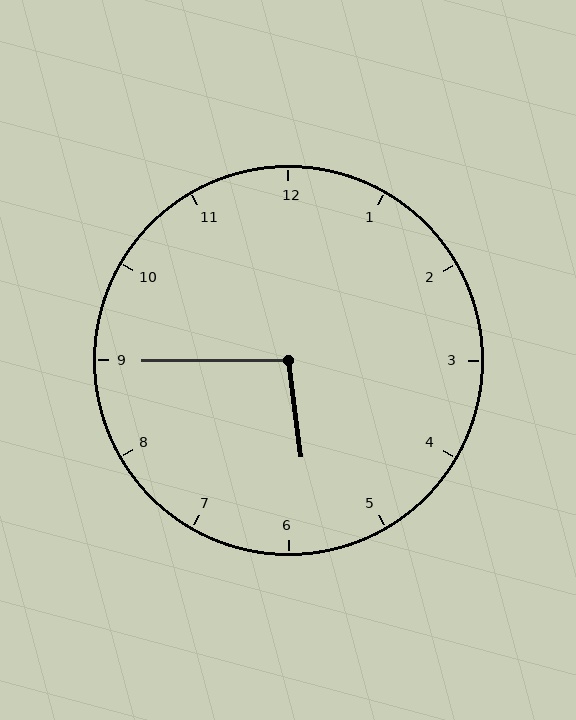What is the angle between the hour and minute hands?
Approximately 98 degrees.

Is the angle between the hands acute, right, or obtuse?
It is obtuse.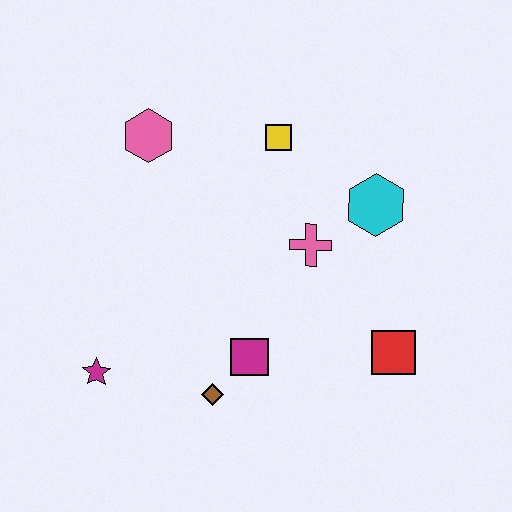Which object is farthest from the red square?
The pink hexagon is farthest from the red square.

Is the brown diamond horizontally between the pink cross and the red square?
No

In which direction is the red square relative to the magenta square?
The red square is to the right of the magenta square.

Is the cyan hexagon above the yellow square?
No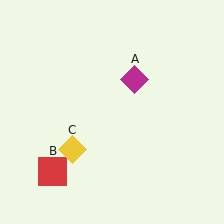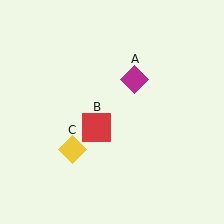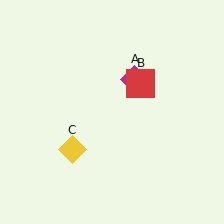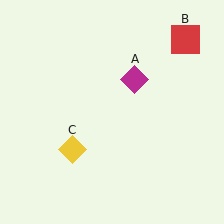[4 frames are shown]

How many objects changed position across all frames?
1 object changed position: red square (object B).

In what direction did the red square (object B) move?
The red square (object B) moved up and to the right.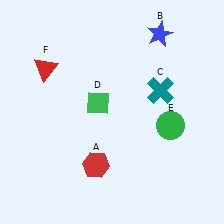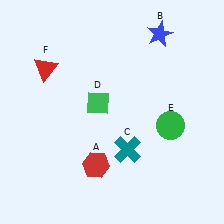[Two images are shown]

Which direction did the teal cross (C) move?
The teal cross (C) moved down.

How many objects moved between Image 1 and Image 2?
1 object moved between the two images.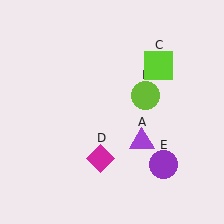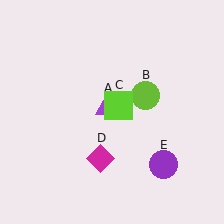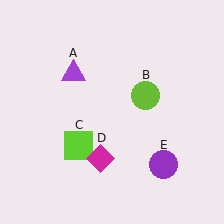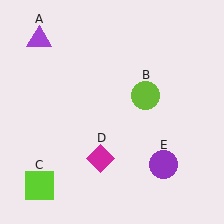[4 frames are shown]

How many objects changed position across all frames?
2 objects changed position: purple triangle (object A), lime square (object C).